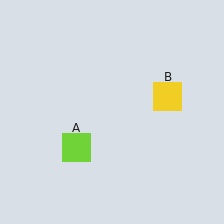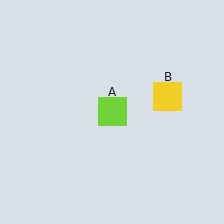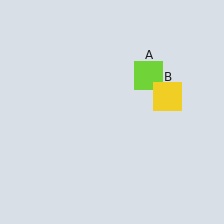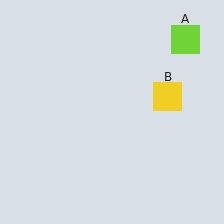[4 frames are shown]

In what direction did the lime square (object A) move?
The lime square (object A) moved up and to the right.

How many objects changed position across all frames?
1 object changed position: lime square (object A).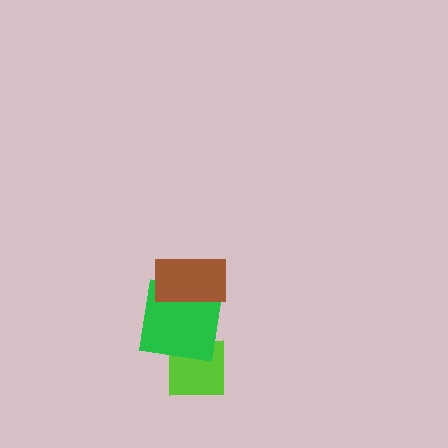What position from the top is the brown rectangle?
The brown rectangle is 1st from the top.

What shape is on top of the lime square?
The green square is on top of the lime square.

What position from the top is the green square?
The green square is 2nd from the top.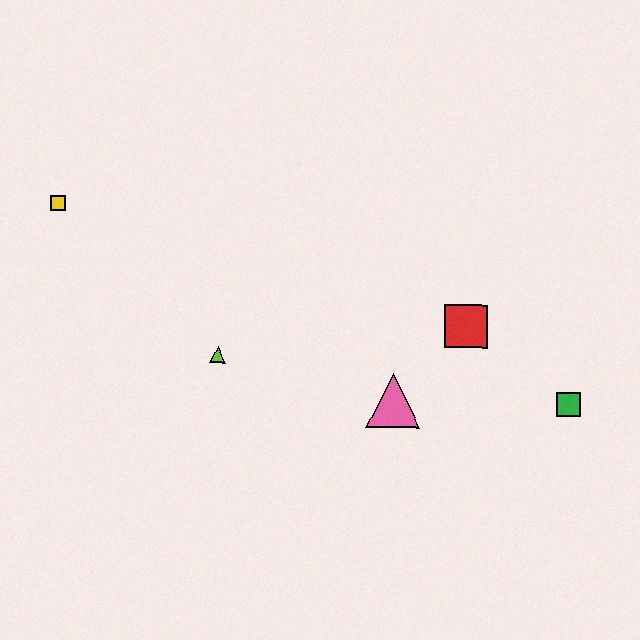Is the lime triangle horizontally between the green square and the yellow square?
Yes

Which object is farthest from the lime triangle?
The green square is farthest from the lime triangle.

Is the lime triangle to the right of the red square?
No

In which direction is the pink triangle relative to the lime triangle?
The pink triangle is to the right of the lime triangle.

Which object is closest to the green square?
The red square is closest to the green square.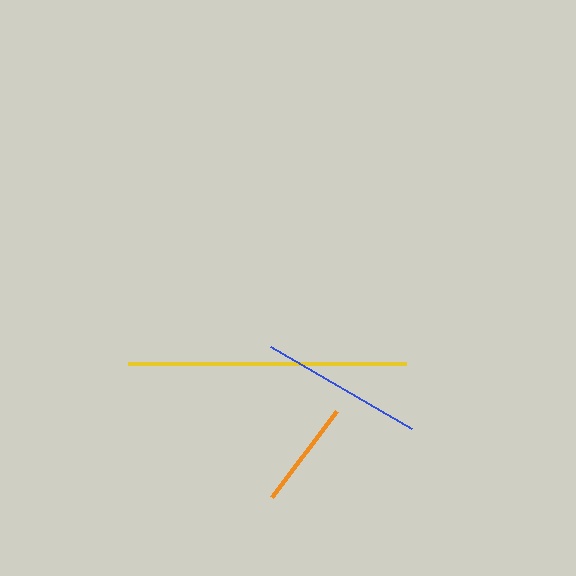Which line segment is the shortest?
The orange line is the shortest at approximately 108 pixels.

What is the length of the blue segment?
The blue segment is approximately 163 pixels long.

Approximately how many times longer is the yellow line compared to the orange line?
The yellow line is approximately 2.6 times the length of the orange line.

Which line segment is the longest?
The yellow line is the longest at approximately 278 pixels.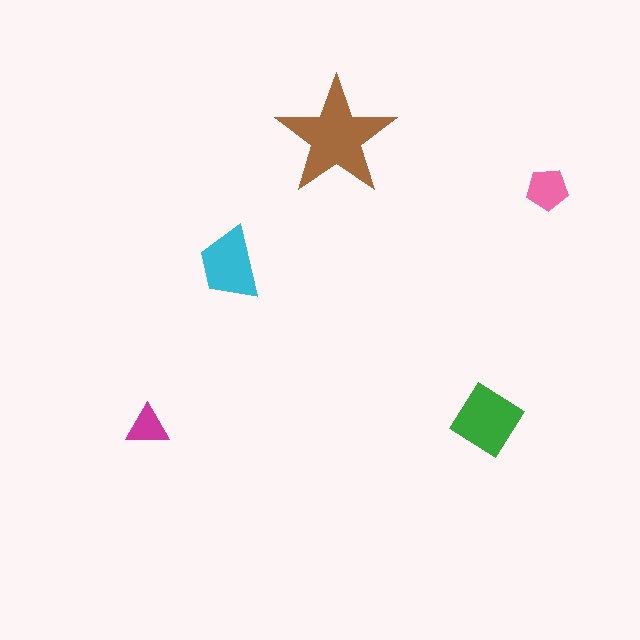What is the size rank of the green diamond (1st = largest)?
2nd.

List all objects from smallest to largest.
The magenta triangle, the pink pentagon, the cyan trapezoid, the green diamond, the brown star.